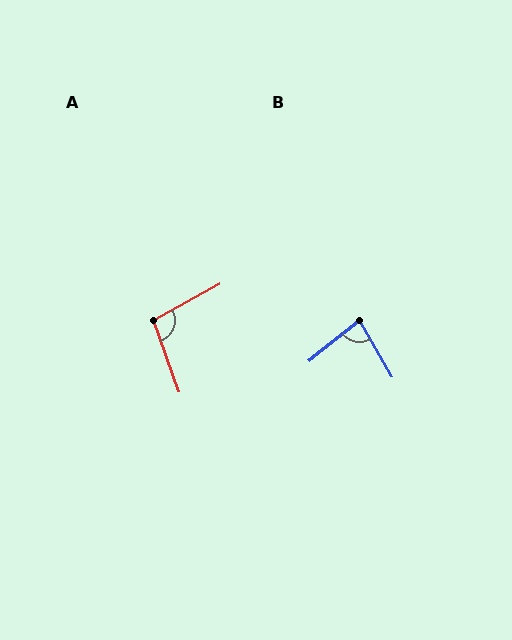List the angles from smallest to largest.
B (81°), A (99°).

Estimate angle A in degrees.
Approximately 99 degrees.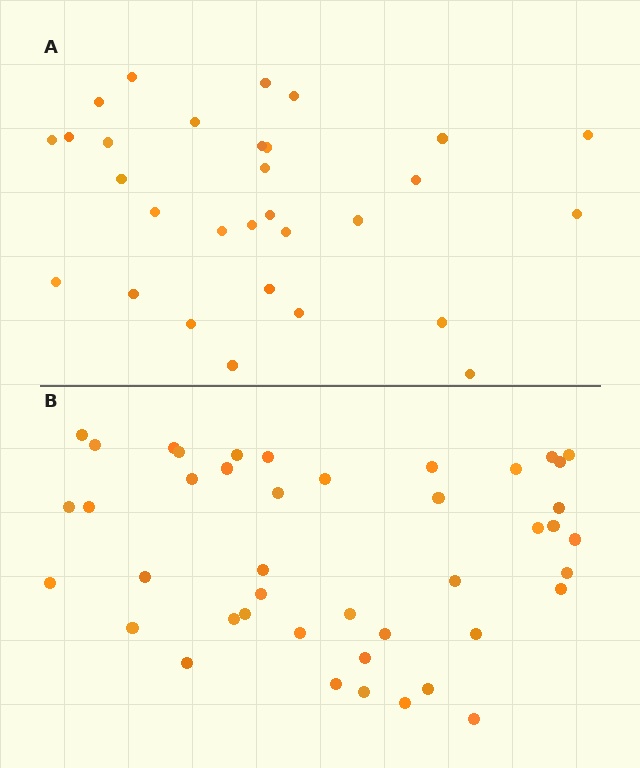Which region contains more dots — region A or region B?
Region B (the bottom region) has more dots.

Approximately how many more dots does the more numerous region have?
Region B has approximately 15 more dots than region A.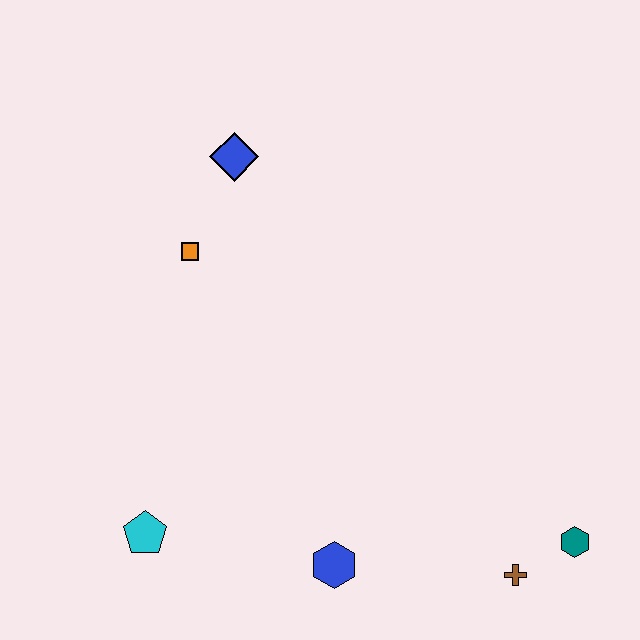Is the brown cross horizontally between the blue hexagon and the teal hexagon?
Yes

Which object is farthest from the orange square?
The teal hexagon is farthest from the orange square.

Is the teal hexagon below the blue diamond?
Yes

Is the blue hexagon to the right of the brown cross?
No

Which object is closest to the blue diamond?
The orange square is closest to the blue diamond.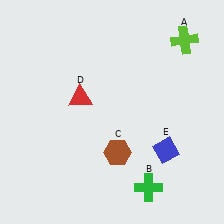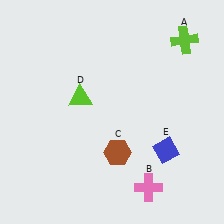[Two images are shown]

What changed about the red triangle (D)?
In Image 1, D is red. In Image 2, it changed to lime.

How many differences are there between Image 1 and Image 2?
There are 2 differences between the two images.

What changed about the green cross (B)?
In Image 1, B is green. In Image 2, it changed to pink.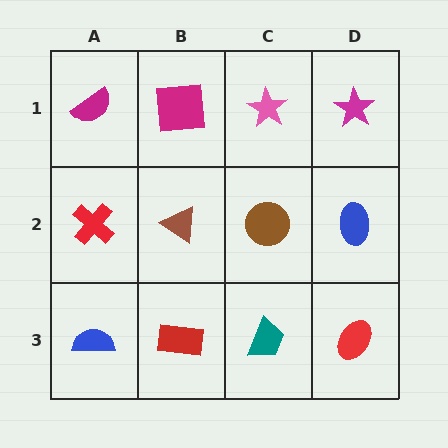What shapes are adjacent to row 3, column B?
A brown triangle (row 2, column B), a blue semicircle (row 3, column A), a teal trapezoid (row 3, column C).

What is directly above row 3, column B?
A brown triangle.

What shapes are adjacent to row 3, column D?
A blue ellipse (row 2, column D), a teal trapezoid (row 3, column C).